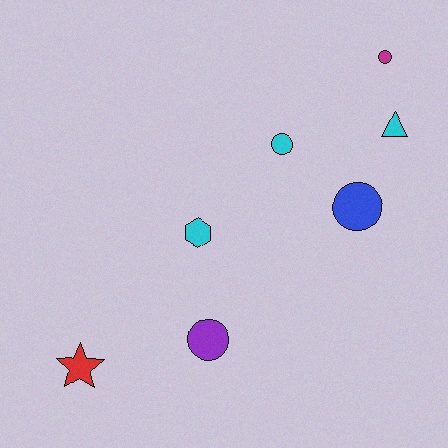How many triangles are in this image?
There is 1 triangle.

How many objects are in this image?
There are 7 objects.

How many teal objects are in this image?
There are no teal objects.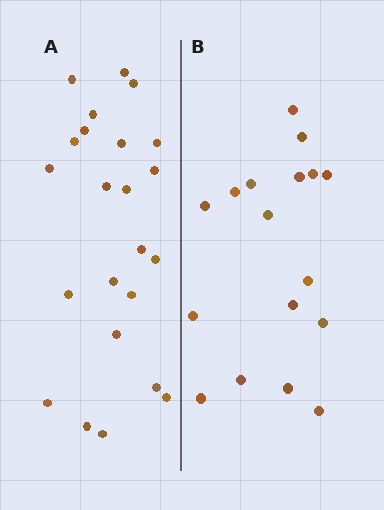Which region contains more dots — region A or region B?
Region A (the left region) has more dots.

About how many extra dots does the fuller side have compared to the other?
Region A has about 6 more dots than region B.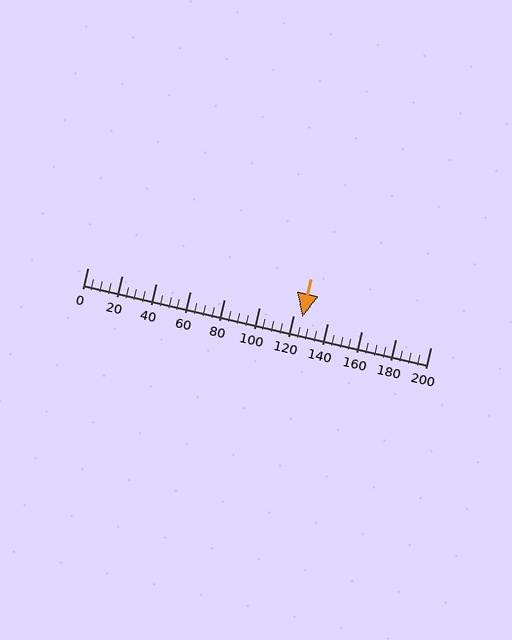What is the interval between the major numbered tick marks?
The major tick marks are spaced 20 units apart.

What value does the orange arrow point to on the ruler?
The orange arrow points to approximately 125.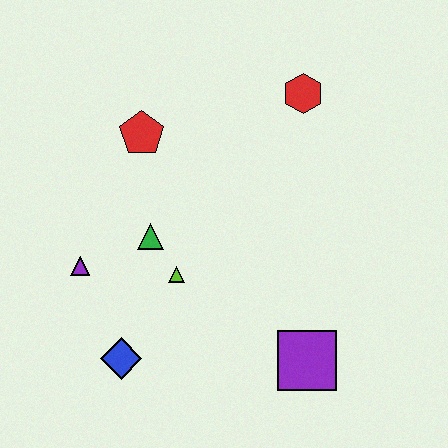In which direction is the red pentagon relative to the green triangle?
The red pentagon is above the green triangle.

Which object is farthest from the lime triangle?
The red hexagon is farthest from the lime triangle.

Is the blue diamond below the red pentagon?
Yes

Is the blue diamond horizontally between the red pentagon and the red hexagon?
No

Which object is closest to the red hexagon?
The red pentagon is closest to the red hexagon.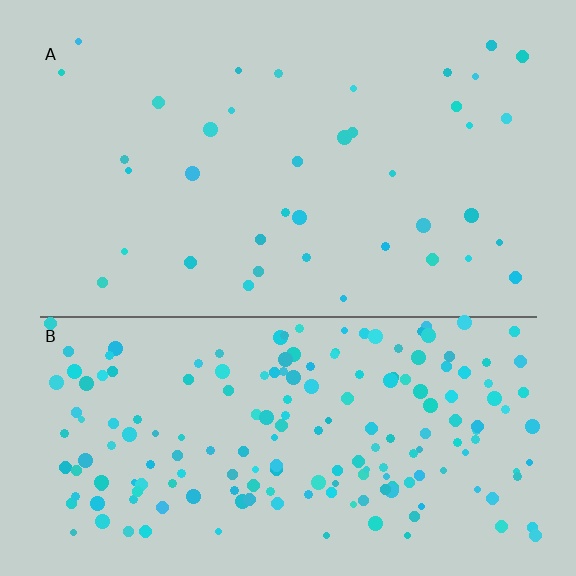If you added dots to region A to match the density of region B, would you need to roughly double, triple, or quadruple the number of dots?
Approximately quadruple.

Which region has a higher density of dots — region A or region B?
B (the bottom).